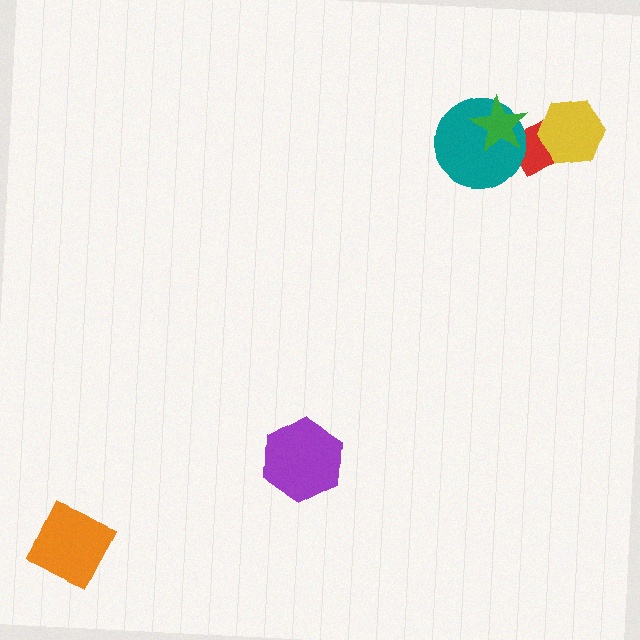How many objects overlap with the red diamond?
3 objects overlap with the red diamond.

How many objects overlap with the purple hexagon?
0 objects overlap with the purple hexagon.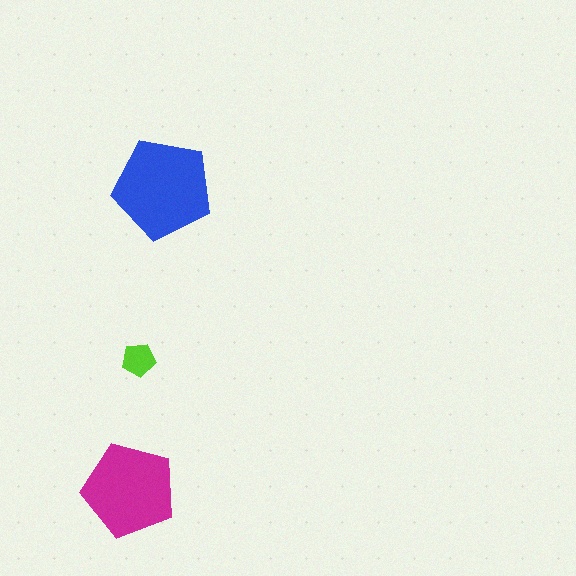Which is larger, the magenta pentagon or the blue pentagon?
The blue one.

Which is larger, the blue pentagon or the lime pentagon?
The blue one.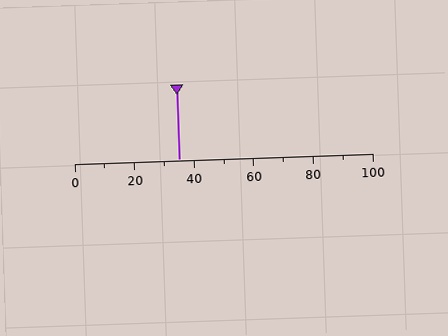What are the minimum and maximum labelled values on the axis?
The axis runs from 0 to 100.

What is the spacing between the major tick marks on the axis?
The major ticks are spaced 20 apart.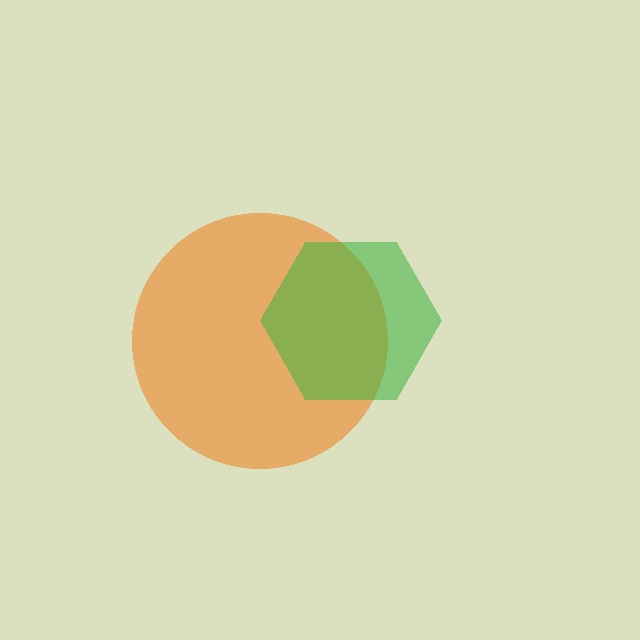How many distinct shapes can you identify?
There are 2 distinct shapes: an orange circle, a green hexagon.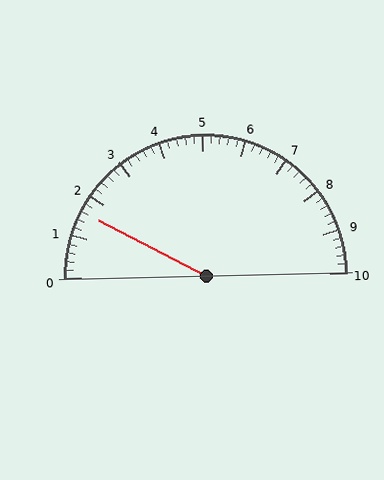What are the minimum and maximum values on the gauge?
The gauge ranges from 0 to 10.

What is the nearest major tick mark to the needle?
The nearest major tick mark is 2.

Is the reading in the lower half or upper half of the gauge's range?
The reading is in the lower half of the range (0 to 10).